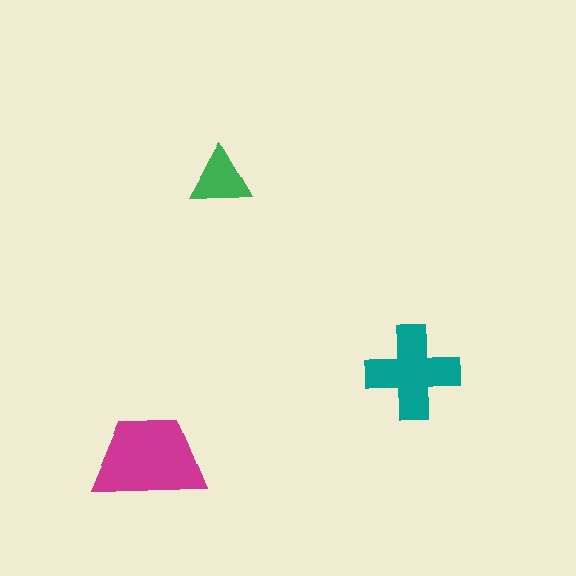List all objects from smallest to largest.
The green triangle, the teal cross, the magenta trapezoid.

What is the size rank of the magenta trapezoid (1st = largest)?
1st.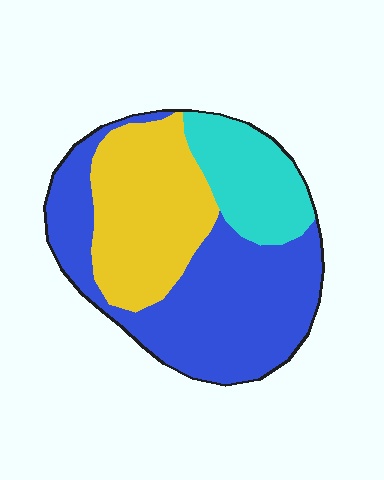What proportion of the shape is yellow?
Yellow takes up about one third (1/3) of the shape.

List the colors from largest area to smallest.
From largest to smallest: blue, yellow, cyan.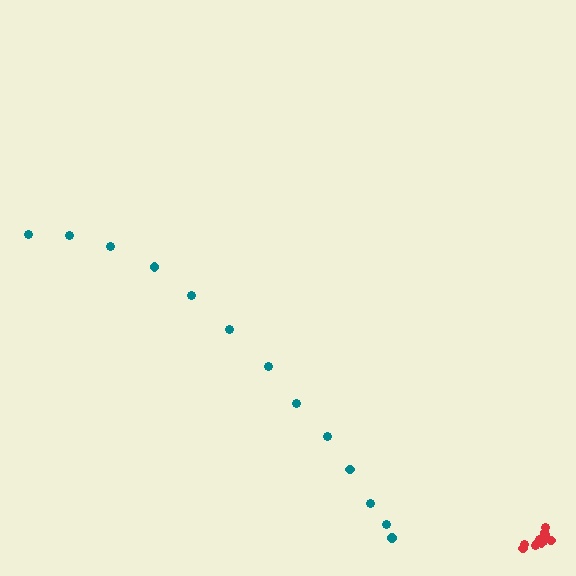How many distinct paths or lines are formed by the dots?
There are 2 distinct paths.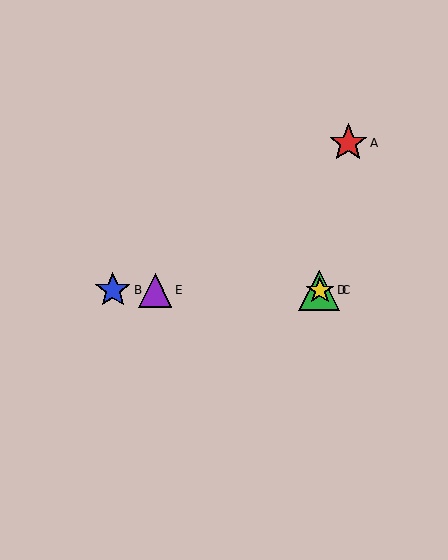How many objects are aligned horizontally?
4 objects (B, C, D, E) are aligned horizontally.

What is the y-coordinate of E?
Object E is at y≈290.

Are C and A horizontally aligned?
No, C is at y≈290 and A is at y≈143.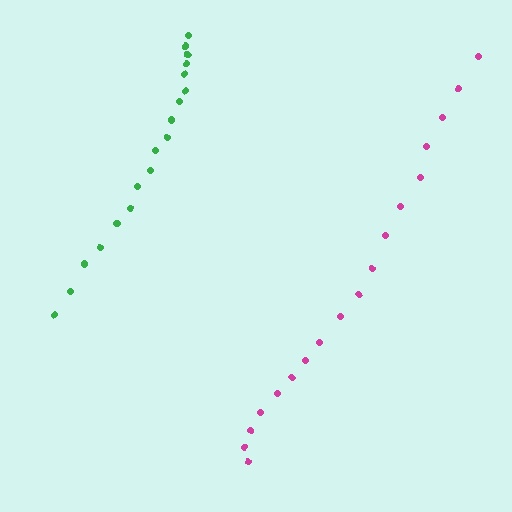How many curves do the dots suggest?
There are 2 distinct paths.